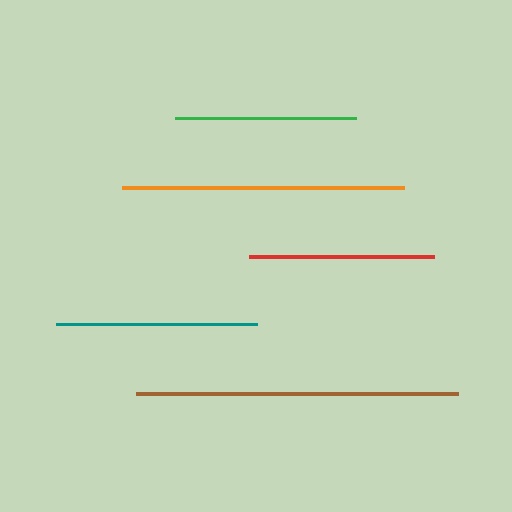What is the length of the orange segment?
The orange segment is approximately 282 pixels long.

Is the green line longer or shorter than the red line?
The red line is longer than the green line.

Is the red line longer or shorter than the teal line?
The teal line is longer than the red line.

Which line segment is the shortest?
The green line is the shortest at approximately 181 pixels.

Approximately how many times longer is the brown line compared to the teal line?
The brown line is approximately 1.6 times the length of the teal line.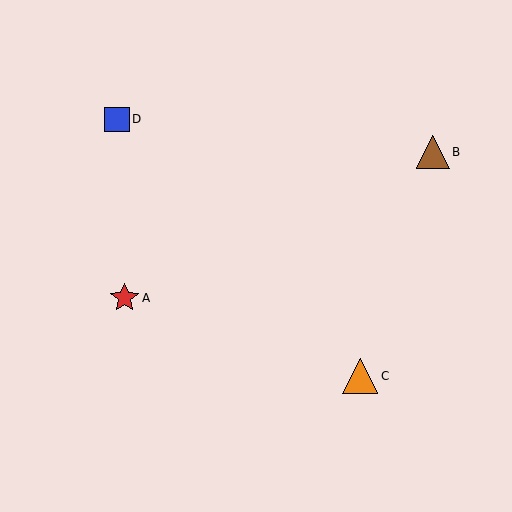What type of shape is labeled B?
Shape B is a brown triangle.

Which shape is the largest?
The orange triangle (labeled C) is the largest.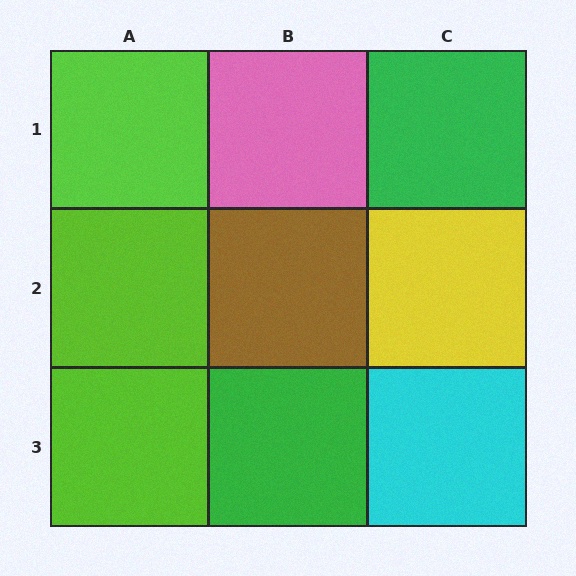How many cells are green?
2 cells are green.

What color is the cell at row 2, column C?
Yellow.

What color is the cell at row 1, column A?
Lime.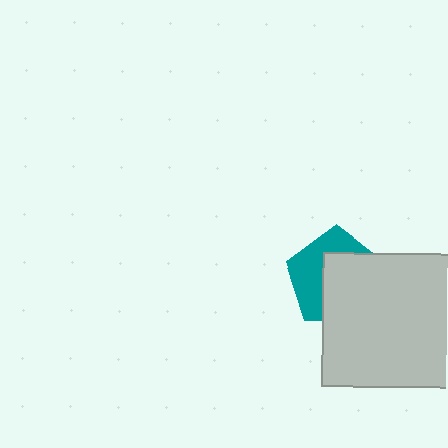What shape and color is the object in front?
The object in front is a light gray square.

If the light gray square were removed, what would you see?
You would see the complete teal pentagon.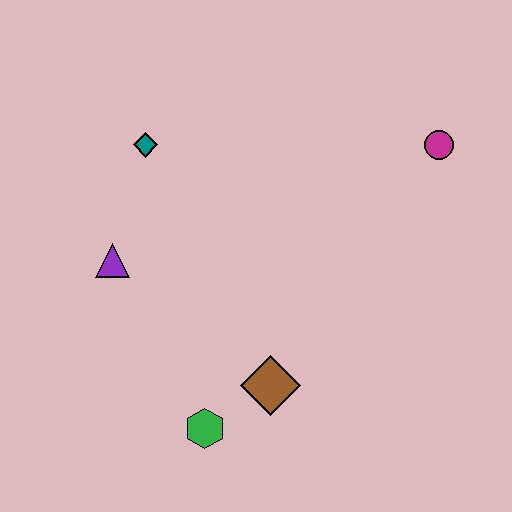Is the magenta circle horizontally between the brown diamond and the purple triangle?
No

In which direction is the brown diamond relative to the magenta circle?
The brown diamond is below the magenta circle.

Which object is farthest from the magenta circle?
The green hexagon is farthest from the magenta circle.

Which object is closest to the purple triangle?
The teal diamond is closest to the purple triangle.